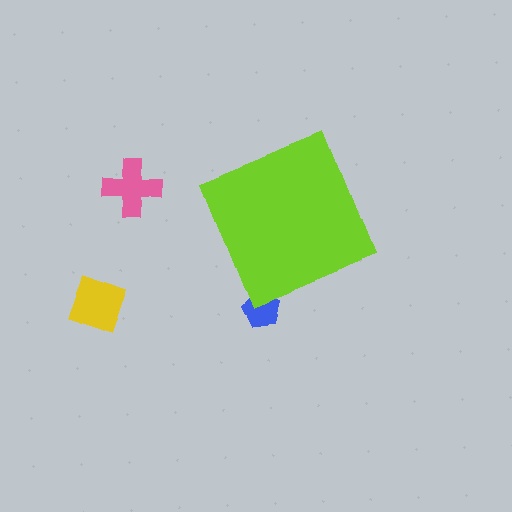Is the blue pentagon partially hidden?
Yes, the blue pentagon is partially hidden behind the lime diamond.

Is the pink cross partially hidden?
No, the pink cross is fully visible.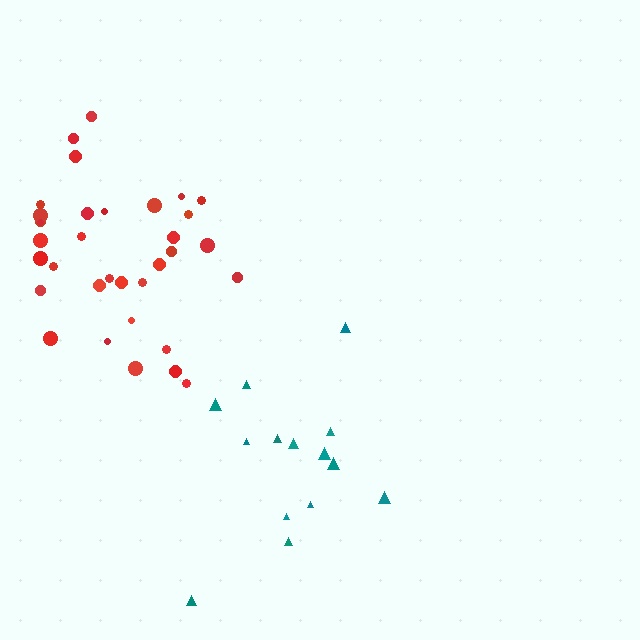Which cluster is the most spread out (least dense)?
Teal.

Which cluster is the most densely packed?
Red.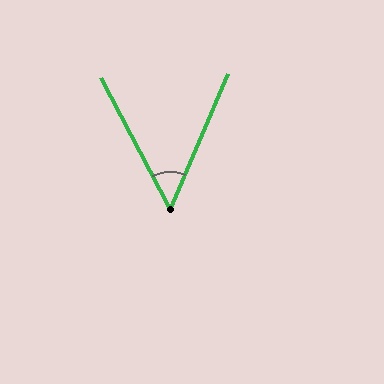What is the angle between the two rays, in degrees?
Approximately 51 degrees.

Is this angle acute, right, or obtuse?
It is acute.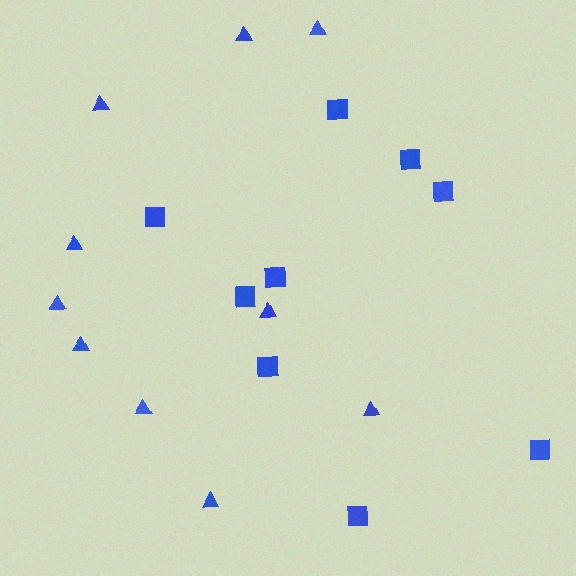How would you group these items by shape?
There are 2 groups: one group of squares (9) and one group of triangles (10).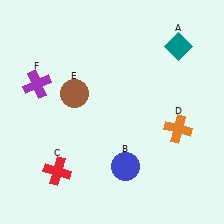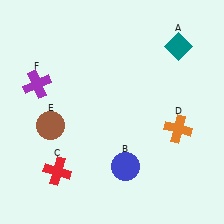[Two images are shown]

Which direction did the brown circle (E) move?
The brown circle (E) moved down.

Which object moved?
The brown circle (E) moved down.